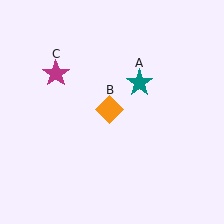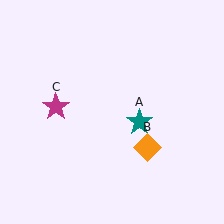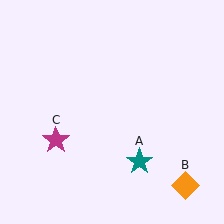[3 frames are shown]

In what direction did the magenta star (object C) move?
The magenta star (object C) moved down.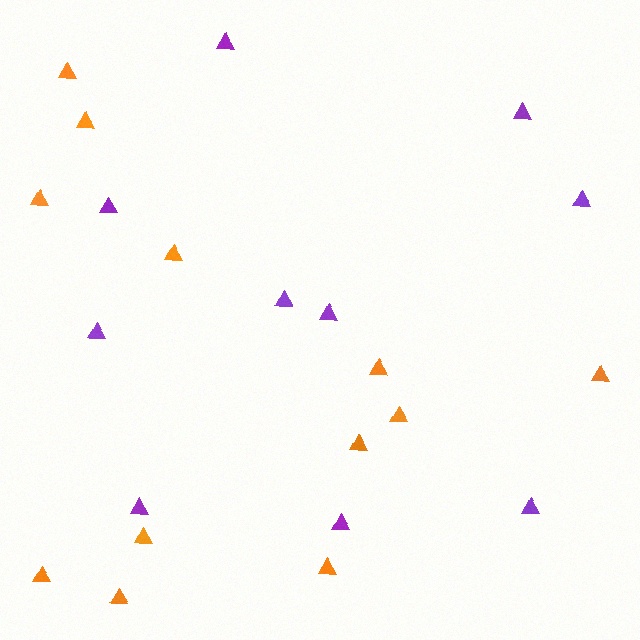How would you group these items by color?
There are 2 groups: one group of purple triangles (10) and one group of orange triangles (12).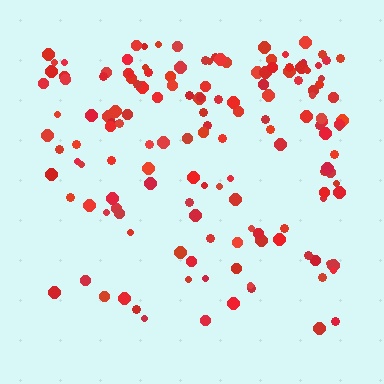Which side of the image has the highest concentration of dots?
The top.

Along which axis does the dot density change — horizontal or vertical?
Vertical.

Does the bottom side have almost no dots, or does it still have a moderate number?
Still a moderate number, just noticeably fewer than the top.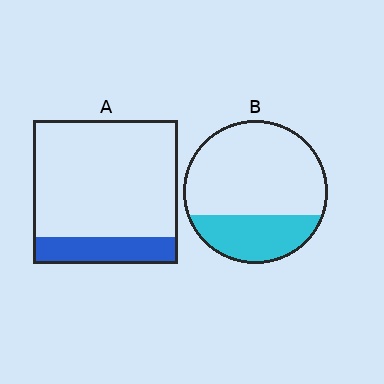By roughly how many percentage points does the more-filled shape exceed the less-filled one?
By roughly 10 percentage points (B over A).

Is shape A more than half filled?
No.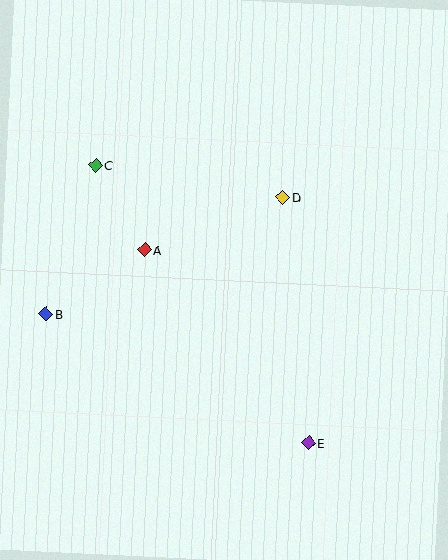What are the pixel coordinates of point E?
Point E is at (308, 443).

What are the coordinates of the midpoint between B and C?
The midpoint between B and C is at (71, 240).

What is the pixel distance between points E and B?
The distance between E and B is 292 pixels.